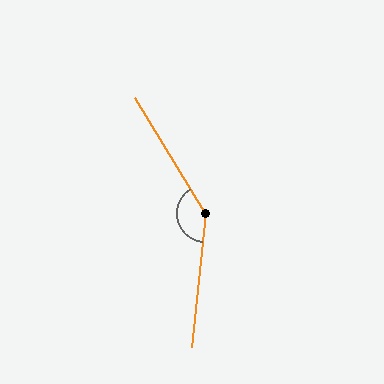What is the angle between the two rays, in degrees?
Approximately 142 degrees.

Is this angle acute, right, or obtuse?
It is obtuse.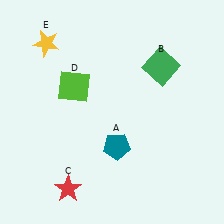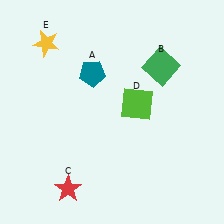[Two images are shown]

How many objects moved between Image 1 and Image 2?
2 objects moved between the two images.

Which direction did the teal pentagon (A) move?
The teal pentagon (A) moved up.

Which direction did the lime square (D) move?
The lime square (D) moved right.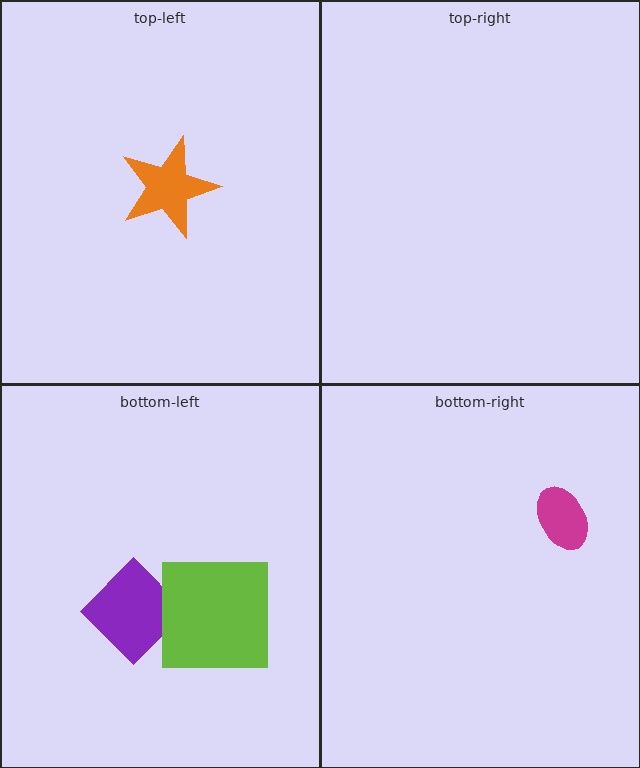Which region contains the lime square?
The bottom-left region.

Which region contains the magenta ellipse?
The bottom-right region.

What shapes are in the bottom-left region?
The purple diamond, the lime square.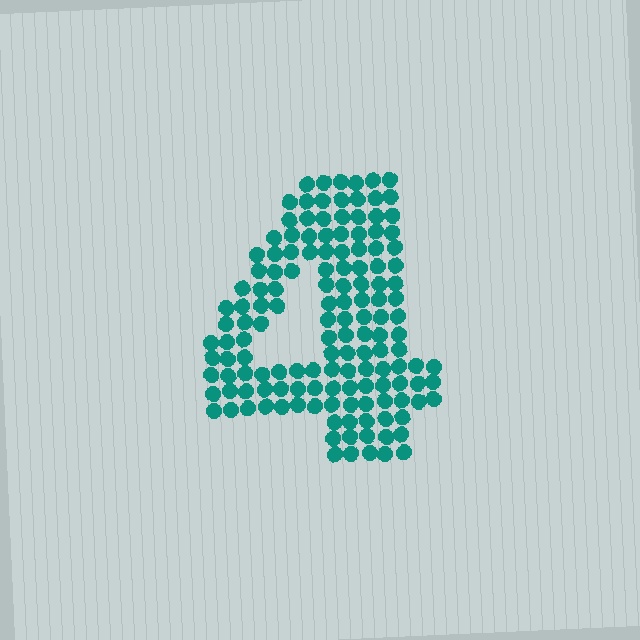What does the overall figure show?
The overall figure shows the digit 4.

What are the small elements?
The small elements are circles.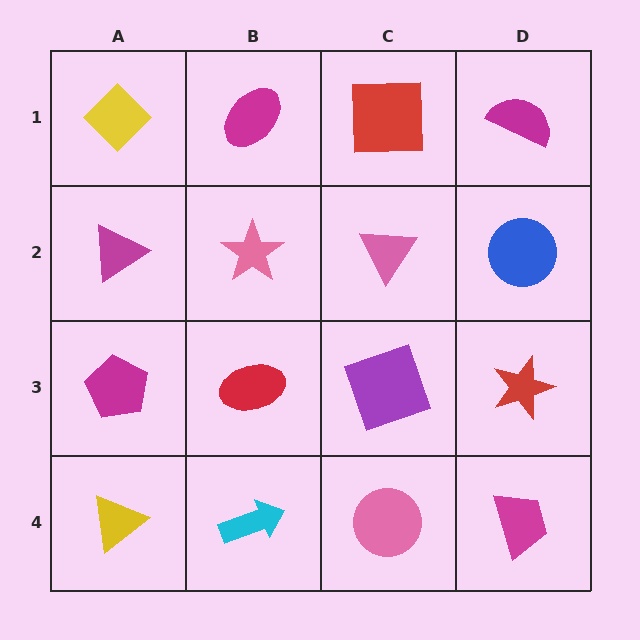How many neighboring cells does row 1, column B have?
3.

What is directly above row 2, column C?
A red square.